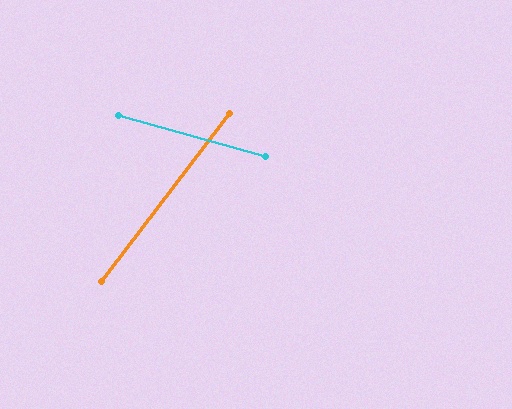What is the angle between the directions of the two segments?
Approximately 68 degrees.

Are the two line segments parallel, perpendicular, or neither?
Neither parallel nor perpendicular — they differ by about 68°.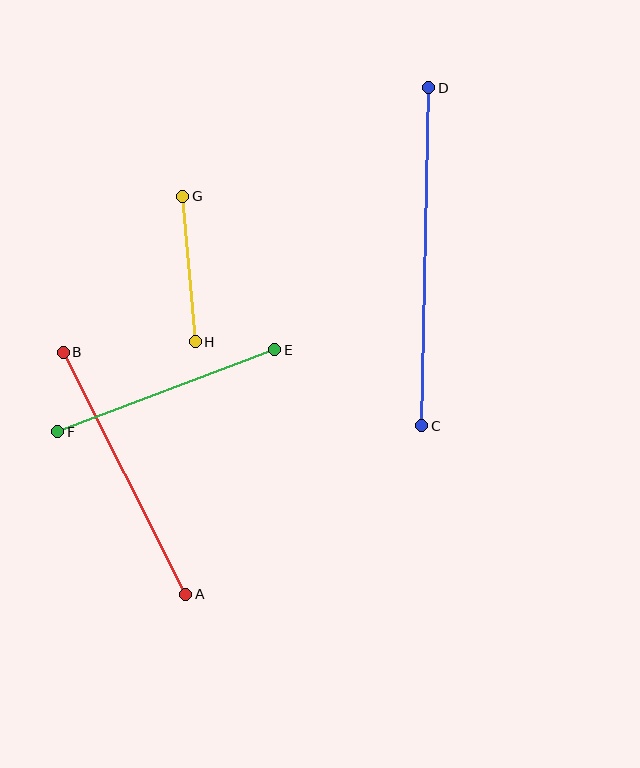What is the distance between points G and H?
The distance is approximately 146 pixels.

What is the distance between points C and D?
The distance is approximately 338 pixels.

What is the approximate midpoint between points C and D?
The midpoint is at approximately (425, 257) pixels.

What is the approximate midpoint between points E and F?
The midpoint is at approximately (166, 391) pixels.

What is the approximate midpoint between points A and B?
The midpoint is at approximately (124, 473) pixels.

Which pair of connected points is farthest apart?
Points C and D are farthest apart.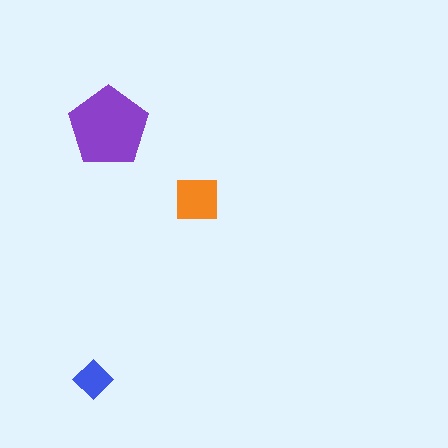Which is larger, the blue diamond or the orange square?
The orange square.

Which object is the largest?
The purple pentagon.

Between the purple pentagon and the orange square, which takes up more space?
The purple pentagon.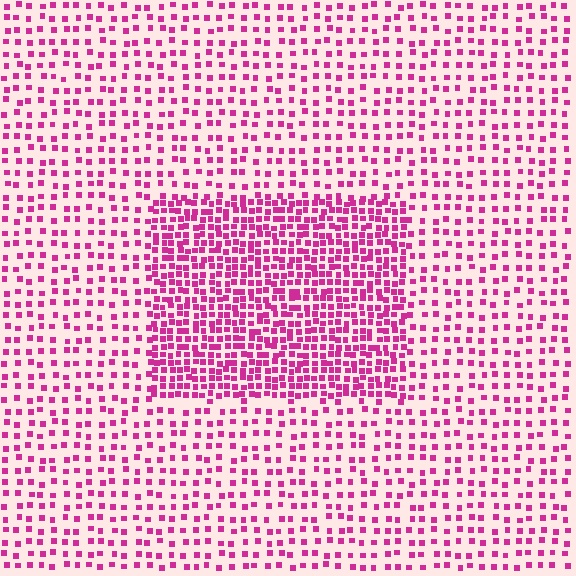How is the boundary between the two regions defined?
The boundary is defined by a change in element density (approximately 2.2x ratio). All elements are the same color, size, and shape.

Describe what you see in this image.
The image contains small magenta elements arranged at two different densities. A rectangle-shaped region is visible where the elements are more densely packed than the surrounding area.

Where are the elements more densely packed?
The elements are more densely packed inside the rectangle boundary.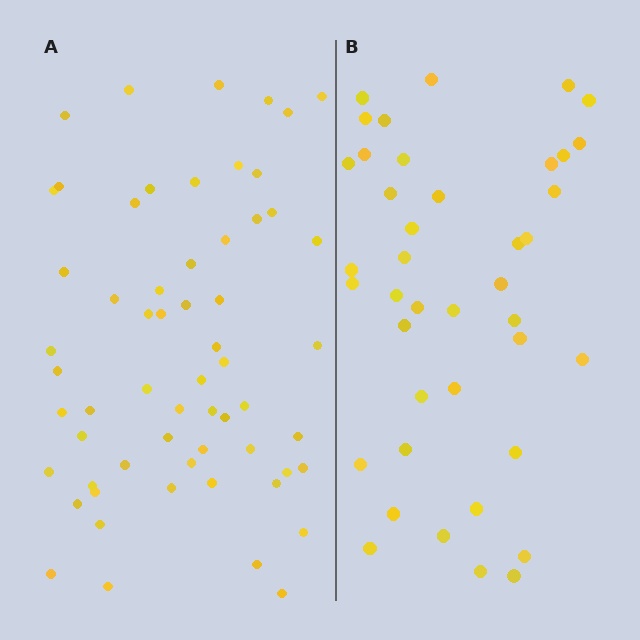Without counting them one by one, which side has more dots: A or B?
Region A (the left region) has more dots.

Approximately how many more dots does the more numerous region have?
Region A has approximately 20 more dots than region B.